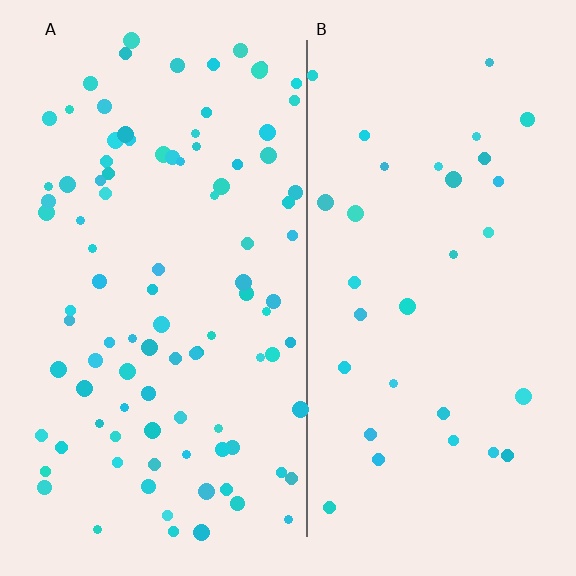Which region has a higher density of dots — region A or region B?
A (the left).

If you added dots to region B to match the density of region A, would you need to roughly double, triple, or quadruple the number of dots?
Approximately triple.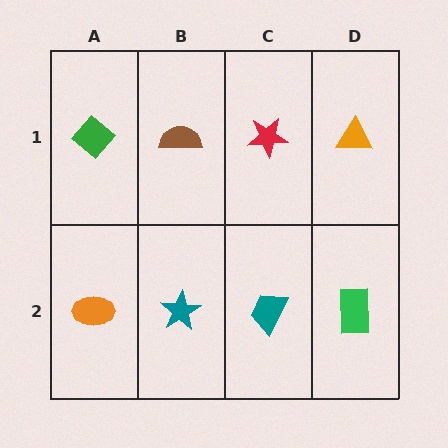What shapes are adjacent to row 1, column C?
A teal trapezoid (row 2, column C), a brown semicircle (row 1, column B), an orange triangle (row 1, column D).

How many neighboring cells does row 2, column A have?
2.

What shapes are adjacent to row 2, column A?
A green diamond (row 1, column A), a teal star (row 2, column B).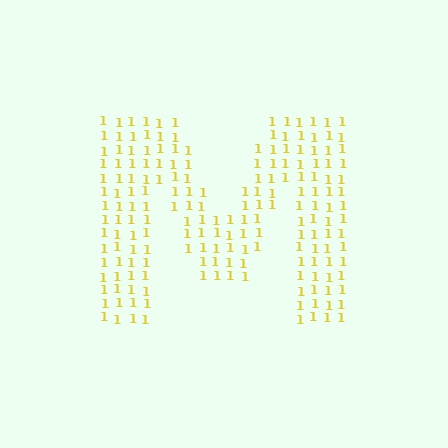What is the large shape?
The large shape is the letter M.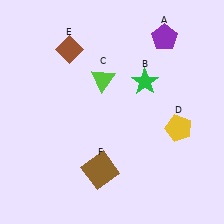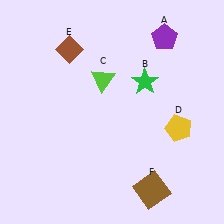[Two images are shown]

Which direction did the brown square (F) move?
The brown square (F) moved right.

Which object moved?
The brown square (F) moved right.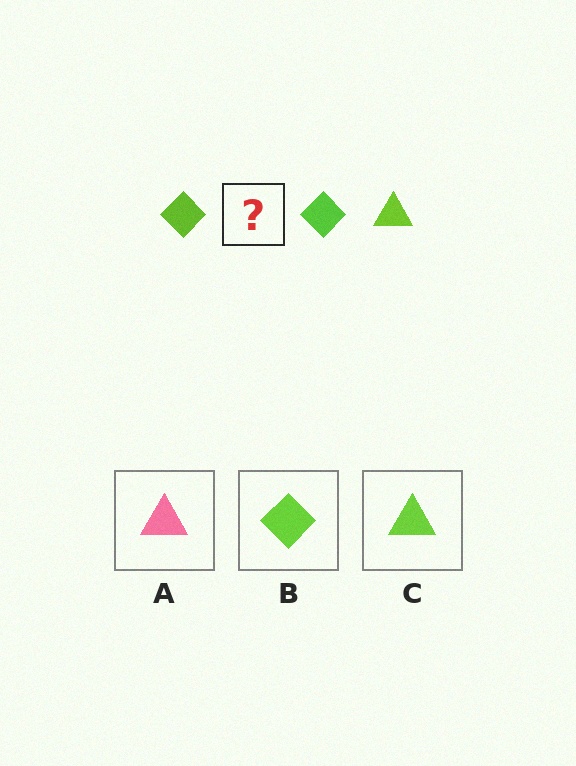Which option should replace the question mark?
Option C.